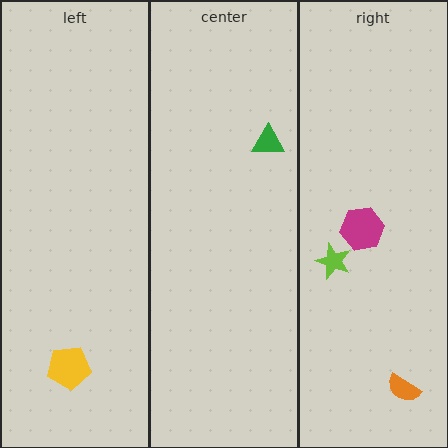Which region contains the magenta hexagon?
The right region.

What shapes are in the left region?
The yellow pentagon.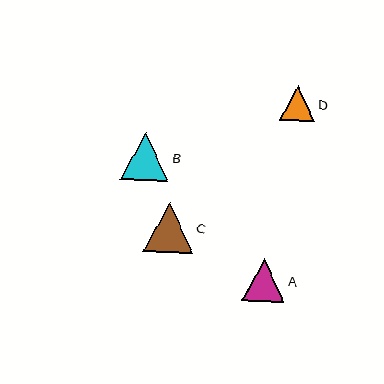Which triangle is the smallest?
Triangle D is the smallest with a size of approximately 35 pixels.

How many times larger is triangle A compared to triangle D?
Triangle A is approximately 1.2 times the size of triangle D.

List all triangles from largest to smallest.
From largest to smallest: C, B, A, D.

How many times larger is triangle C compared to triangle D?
Triangle C is approximately 1.4 times the size of triangle D.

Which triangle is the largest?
Triangle C is the largest with a size of approximately 50 pixels.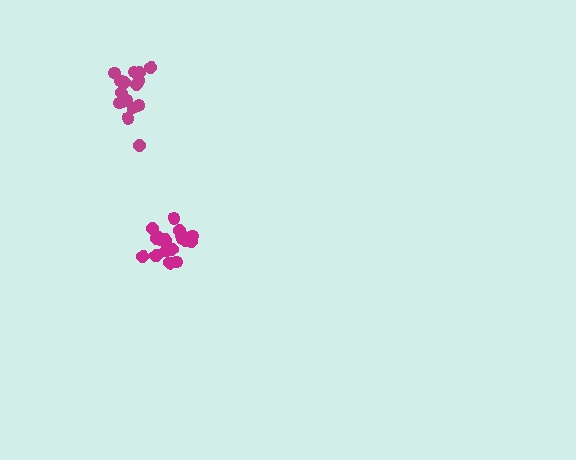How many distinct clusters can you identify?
There are 2 distinct clusters.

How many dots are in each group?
Group 1: 20 dots, Group 2: 15 dots (35 total).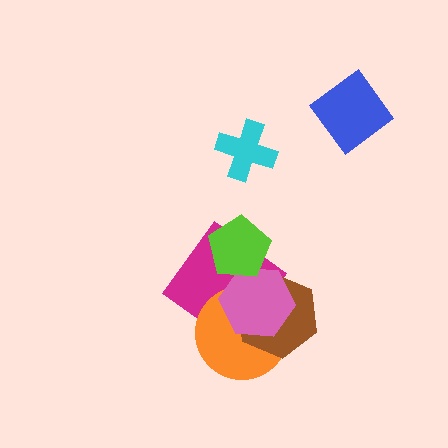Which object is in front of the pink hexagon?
The lime pentagon is in front of the pink hexagon.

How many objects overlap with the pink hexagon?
4 objects overlap with the pink hexagon.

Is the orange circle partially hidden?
Yes, it is partially covered by another shape.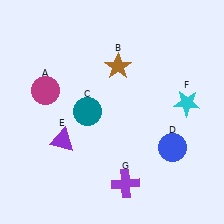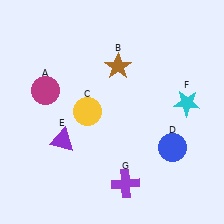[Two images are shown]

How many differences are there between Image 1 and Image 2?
There is 1 difference between the two images.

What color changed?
The circle (C) changed from teal in Image 1 to yellow in Image 2.